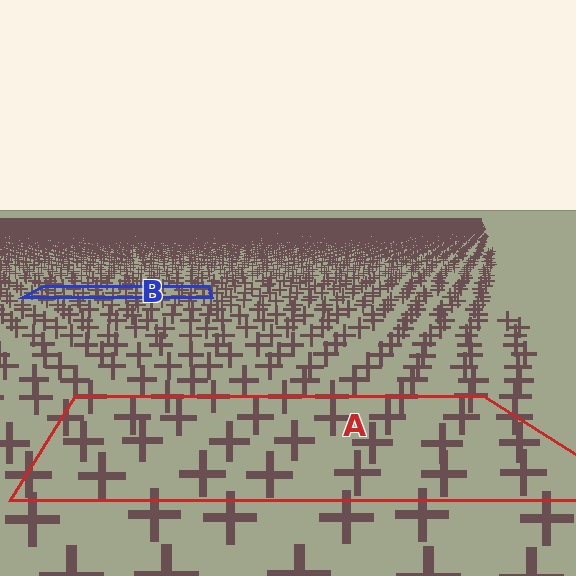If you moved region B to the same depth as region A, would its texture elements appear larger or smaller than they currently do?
They would appear larger. At a closer depth, the same texture elements are projected at a bigger on-screen size.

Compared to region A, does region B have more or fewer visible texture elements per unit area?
Region B has more texture elements per unit area — they are packed more densely because it is farther away.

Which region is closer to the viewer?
Region A is closer. The texture elements there are larger and more spread out.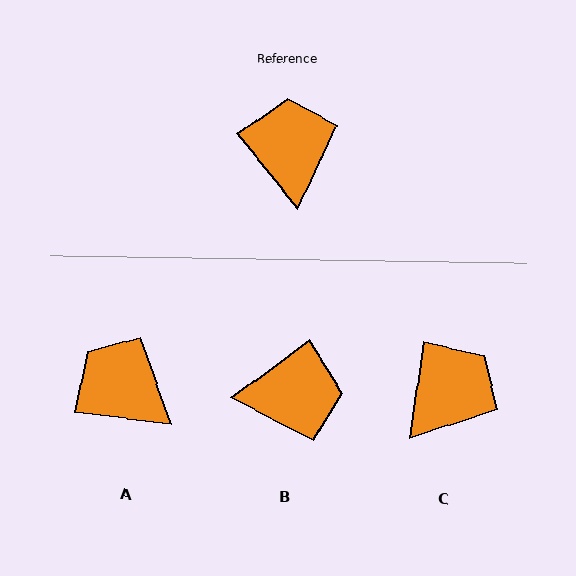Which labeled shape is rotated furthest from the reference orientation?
B, about 93 degrees away.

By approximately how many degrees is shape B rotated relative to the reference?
Approximately 93 degrees clockwise.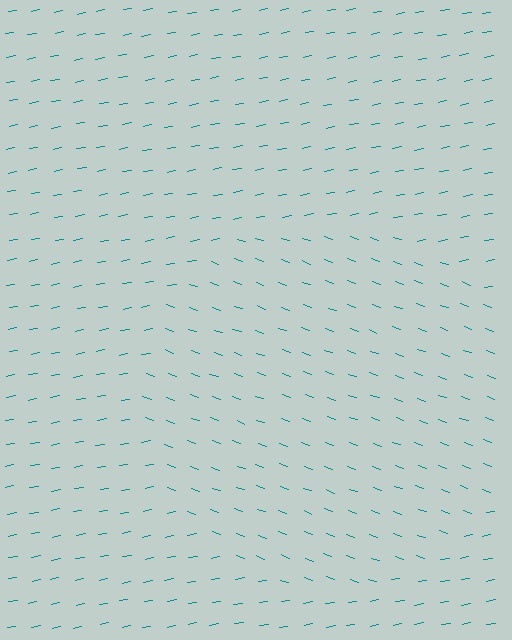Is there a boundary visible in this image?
Yes, there is a texture boundary formed by a change in line orientation.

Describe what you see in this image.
The image is filled with small teal line segments. A circle region in the image has lines oriented differently from the surrounding lines, creating a visible texture boundary.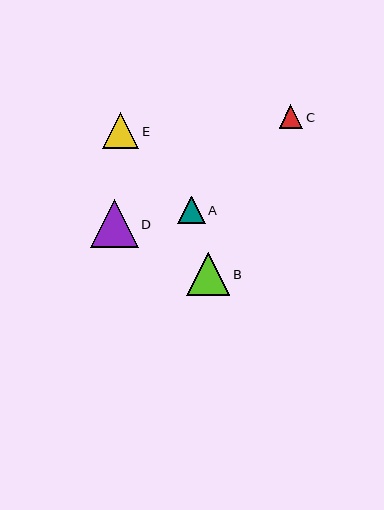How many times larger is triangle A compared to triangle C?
Triangle A is approximately 1.2 times the size of triangle C.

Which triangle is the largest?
Triangle D is the largest with a size of approximately 48 pixels.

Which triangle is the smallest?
Triangle C is the smallest with a size of approximately 24 pixels.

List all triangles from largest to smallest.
From largest to smallest: D, B, E, A, C.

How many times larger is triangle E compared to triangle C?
Triangle E is approximately 1.5 times the size of triangle C.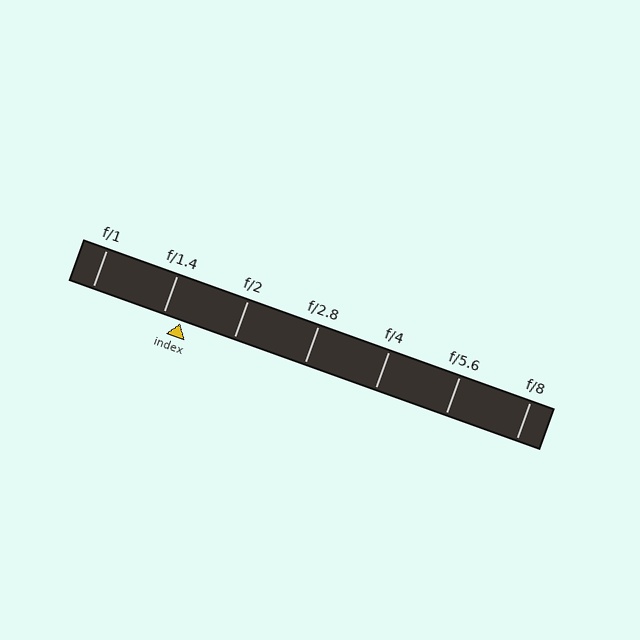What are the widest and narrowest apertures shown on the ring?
The widest aperture shown is f/1 and the narrowest is f/8.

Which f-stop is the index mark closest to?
The index mark is closest to f/1.4.